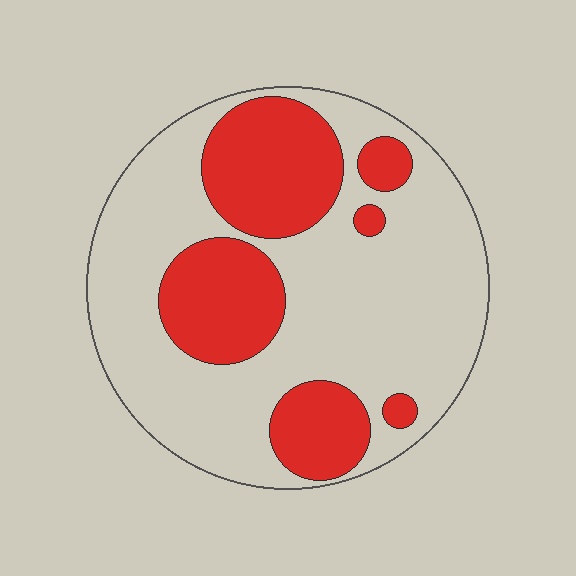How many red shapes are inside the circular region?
6.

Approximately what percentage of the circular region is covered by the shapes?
Approximately 30%.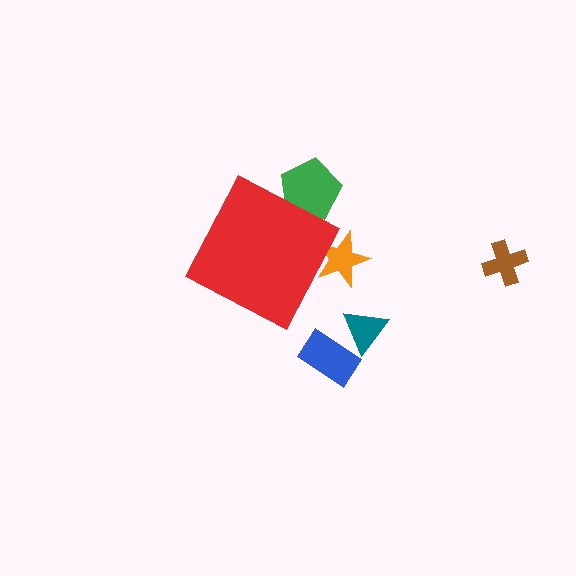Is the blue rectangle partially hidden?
No, the blue rectangle is fully visible.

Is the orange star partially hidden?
Yes, the orange star is partially hidden behind the red diamond.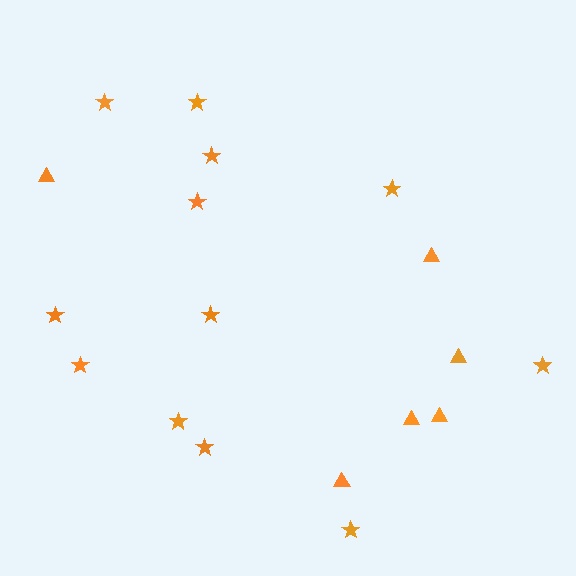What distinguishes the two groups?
There are 2 groups: one group of triangles (6) and one group of stars (12).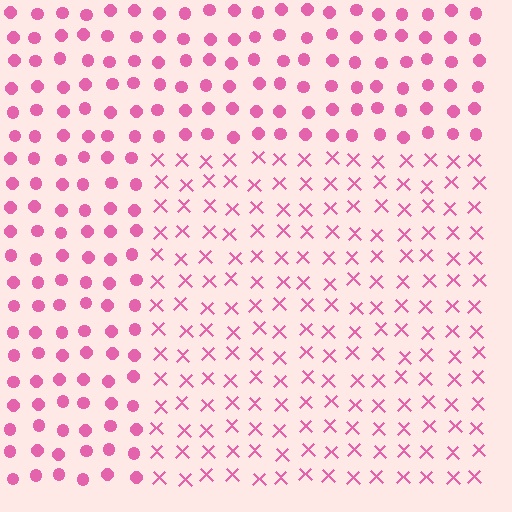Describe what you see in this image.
The image is filled with small pink elements arranged in a uniform grid. A rectangle-shaped region contains X marks, while the surrounding area contains circles. The boundary is defined purely by the change in element shape.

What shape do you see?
I see a rectangle.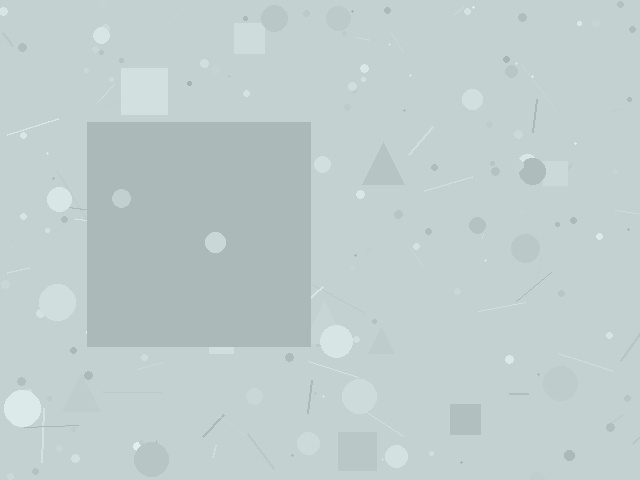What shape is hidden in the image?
A square is hidden in the image.